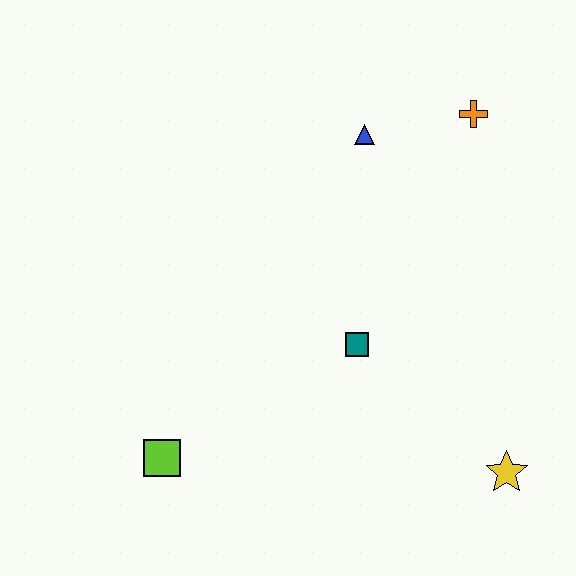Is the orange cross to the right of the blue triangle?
Yes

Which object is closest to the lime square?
The teal square is closest to the lime square.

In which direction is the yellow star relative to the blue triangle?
The yellow star is below the blue triangle.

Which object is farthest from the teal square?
The orange cross is farthest from the teal square.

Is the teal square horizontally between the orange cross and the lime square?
Yes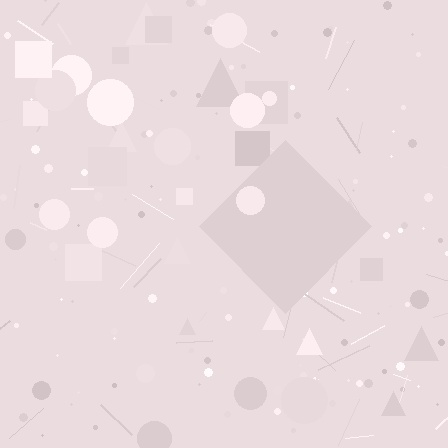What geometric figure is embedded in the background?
A diamond is embedded in the background.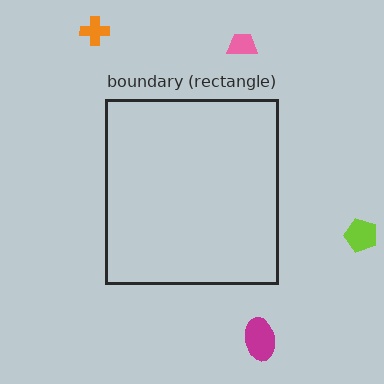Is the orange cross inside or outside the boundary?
Outside.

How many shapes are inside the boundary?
0 inside, 4 outside.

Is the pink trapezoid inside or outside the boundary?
Outside.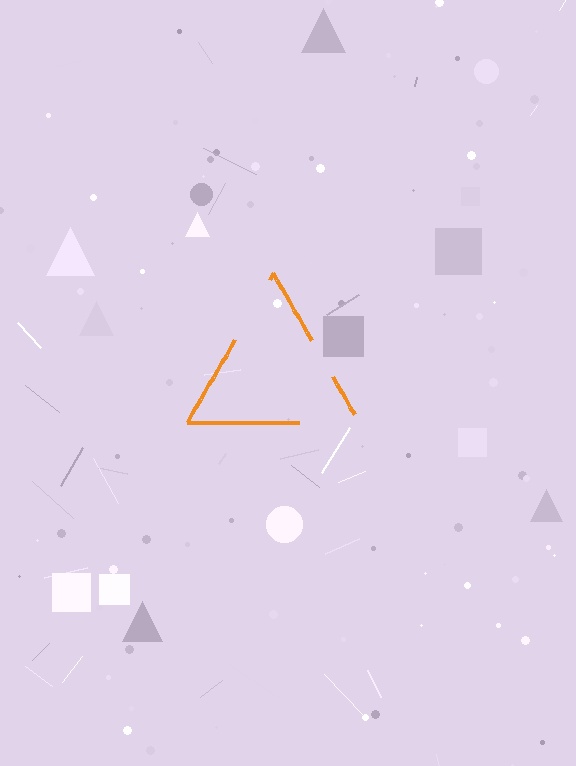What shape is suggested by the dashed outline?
The dashed outline suggests a triangle.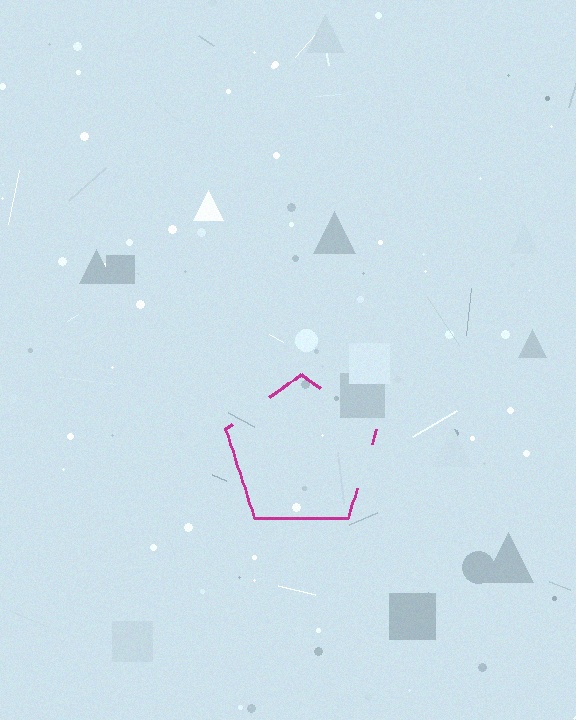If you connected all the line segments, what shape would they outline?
They would outline a pentagon.